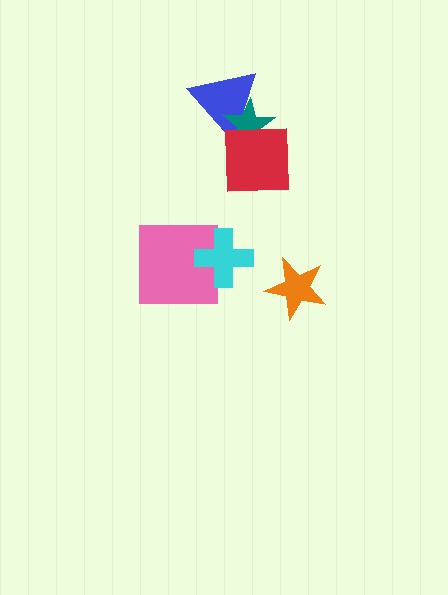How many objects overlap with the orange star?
0 objects overlap with the orange star.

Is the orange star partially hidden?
No, no other shape covers it.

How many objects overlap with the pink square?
1 object overlaps with the pink square.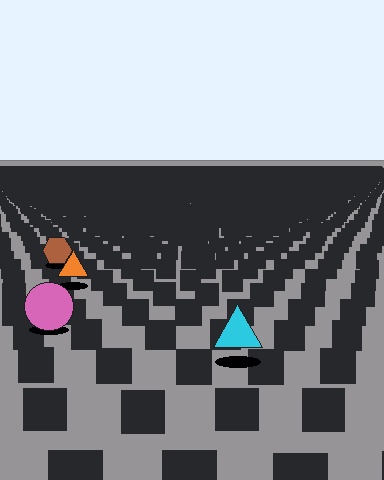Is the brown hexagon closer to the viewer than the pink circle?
No. The pink circle is closer — you can tell from the texture gradient: the ground texture is coarser near it.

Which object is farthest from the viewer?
The brown hexagon is farthest from the viewer. It appears smaller and the ground texture around it is denser.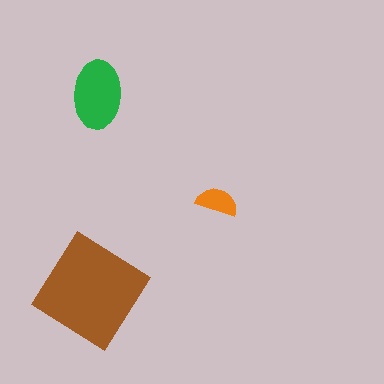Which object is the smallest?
The orange semicircle.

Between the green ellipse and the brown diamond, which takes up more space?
The brown diamond.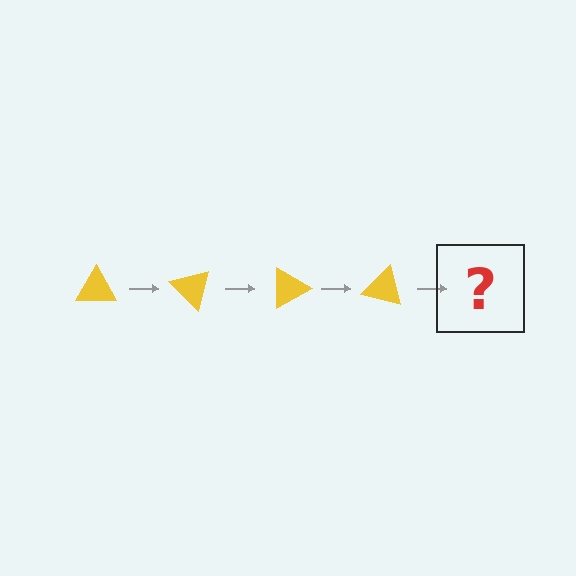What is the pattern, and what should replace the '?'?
The pattern is that the triangle rotates 45 degrees each step. The '?' should be a yellow triangle rotated 180 degrees.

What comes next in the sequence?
The next element should be a yellow triangle rotated 180 degrees.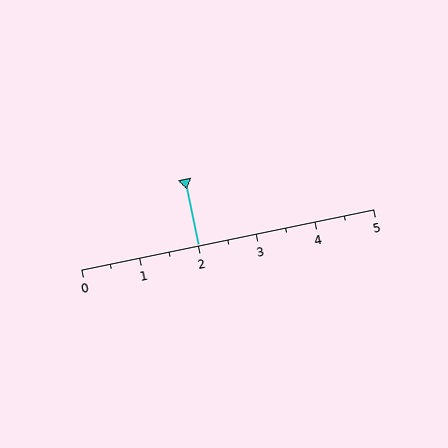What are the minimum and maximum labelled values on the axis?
The axis runs from 0 to 5.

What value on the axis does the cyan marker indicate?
The marker indicates approximately 2.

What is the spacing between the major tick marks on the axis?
The major ticks are spaced 1 apart.